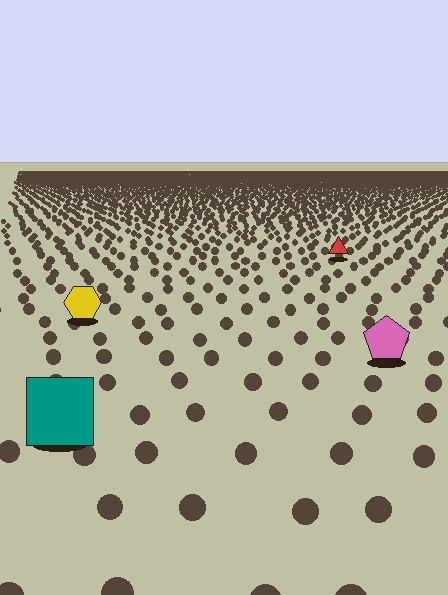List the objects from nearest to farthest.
From nearest to farthest: the teal square, the pink pentagon, the yellow hexagon, the red triangle.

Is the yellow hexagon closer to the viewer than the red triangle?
Yes. The yellow hexagon is closer — you can tell from the texture gradient: the ground texture is coarser near it.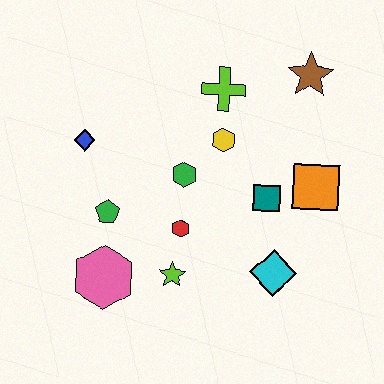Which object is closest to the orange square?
The teal square is closest to the orange square.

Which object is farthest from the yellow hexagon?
The pink hexagon is farthest from the yellow hexagon.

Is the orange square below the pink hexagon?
No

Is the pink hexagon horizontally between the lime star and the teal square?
No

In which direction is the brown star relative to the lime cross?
The brown star is to the right of the lime cross.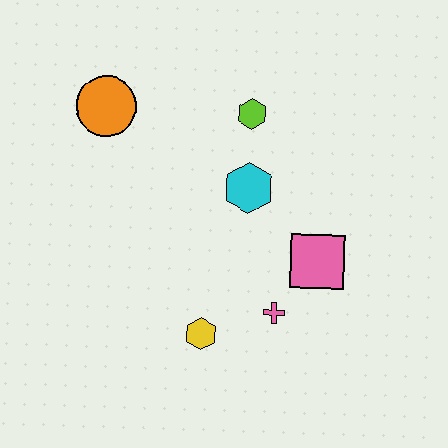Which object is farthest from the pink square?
The orange circle is farthest from the pink square.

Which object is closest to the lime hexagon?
The cyan hexagon is closest to the lime hexagon.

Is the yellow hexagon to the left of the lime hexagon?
Yes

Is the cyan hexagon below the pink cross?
No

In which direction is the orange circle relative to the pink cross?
The orange circle is above the pink cross.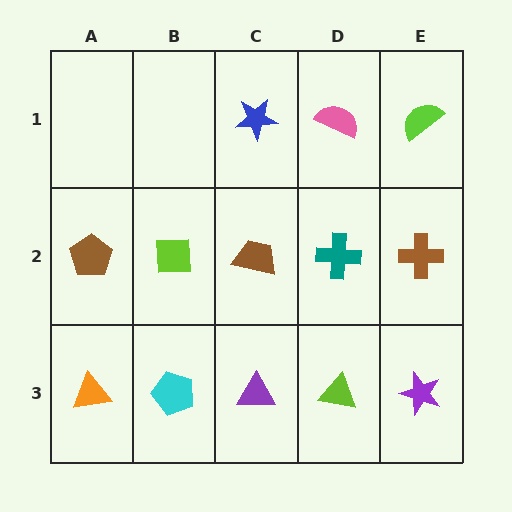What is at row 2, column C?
A brown trapezoid.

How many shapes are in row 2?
5 shapes.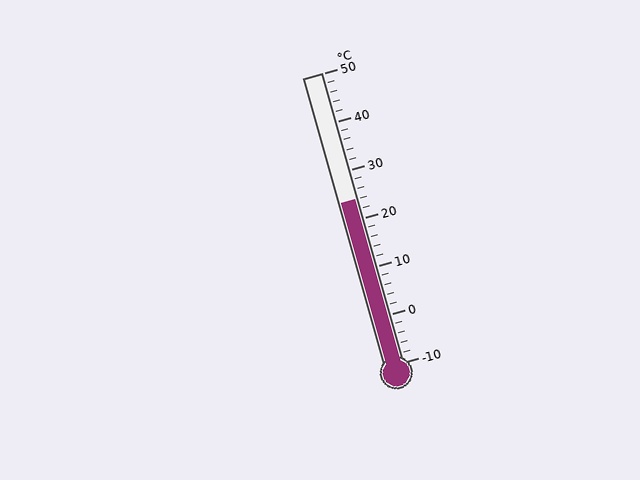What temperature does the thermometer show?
The thermometer shows approximately 24°C.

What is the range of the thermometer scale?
The thermometer scale ranges from -10°C to 50°C.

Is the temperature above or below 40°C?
The temperature is below 40°C.